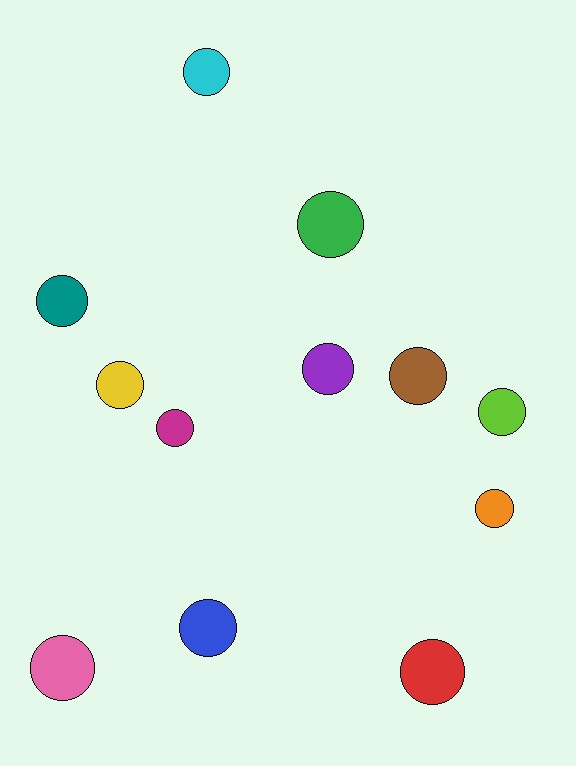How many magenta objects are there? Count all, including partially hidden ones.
There is 1 magenta object.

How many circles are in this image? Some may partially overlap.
There are 12 circles.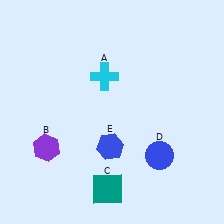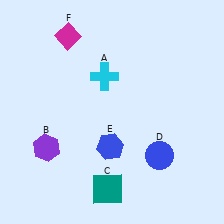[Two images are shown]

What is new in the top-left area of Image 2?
A magenta diamond (F) was added in the top-left area of Image 2.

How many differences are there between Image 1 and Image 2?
There is 1 difference between the two images.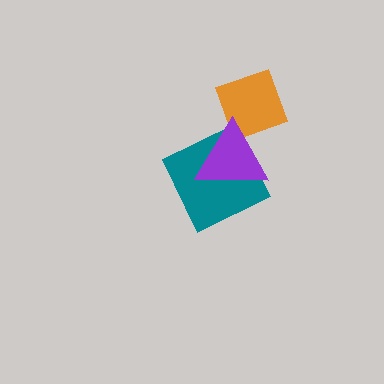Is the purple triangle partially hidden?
No, no other shape covers it.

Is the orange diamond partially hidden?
Yes, it is partially covered by another shape.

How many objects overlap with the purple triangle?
2 objects overlap with the purple triangle.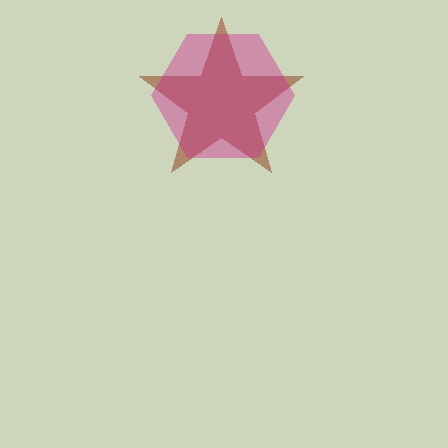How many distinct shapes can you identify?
There are 2 distinct shapes: a brown star, a magenta hexagon.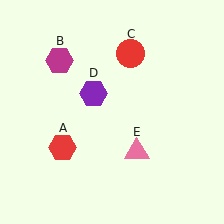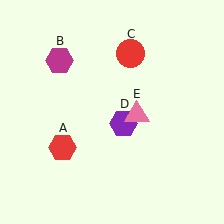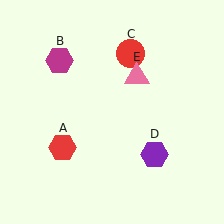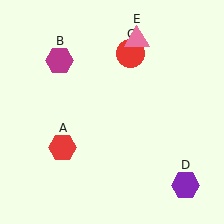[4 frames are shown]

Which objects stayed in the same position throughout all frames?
Red hexagon (object A) and magenta hexagon (object B) and red circle (object C) remained stationary.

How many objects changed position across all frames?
2 objects changed position: purple hexagon (object D), pink triangle (object E).